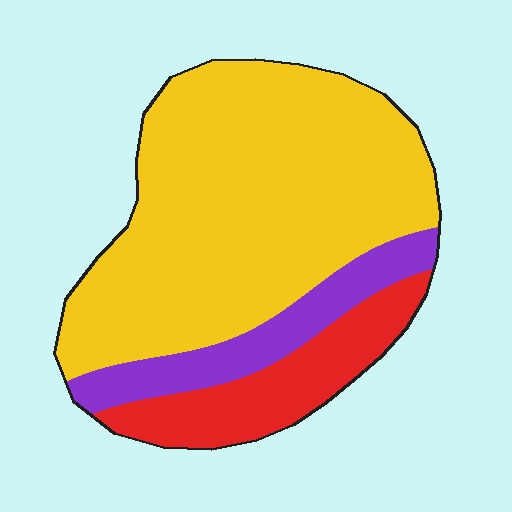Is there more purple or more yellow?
Yellow.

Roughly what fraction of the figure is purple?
Purple takes up about one eighth (1/8) of the figure.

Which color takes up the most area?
Yellow, at roughly 70%.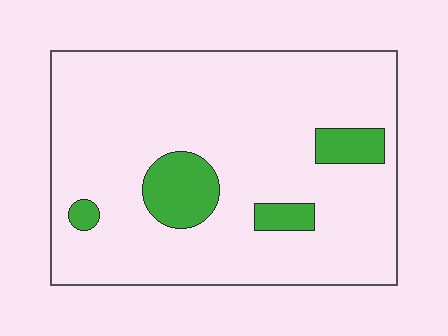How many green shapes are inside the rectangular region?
4.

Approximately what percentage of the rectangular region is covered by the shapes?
Approximately 10%.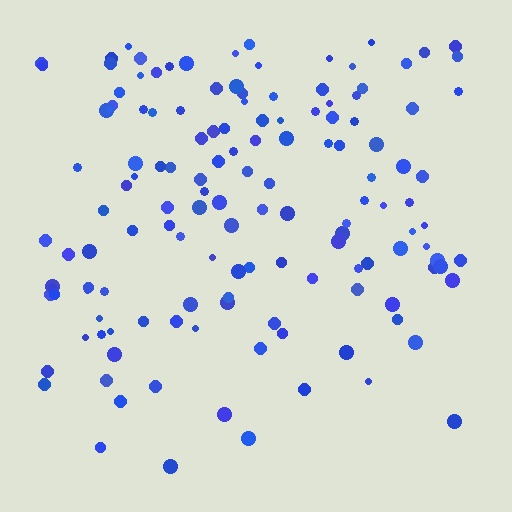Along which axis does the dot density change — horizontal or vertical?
Vertical.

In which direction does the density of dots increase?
From bottom to top, with the top side densest.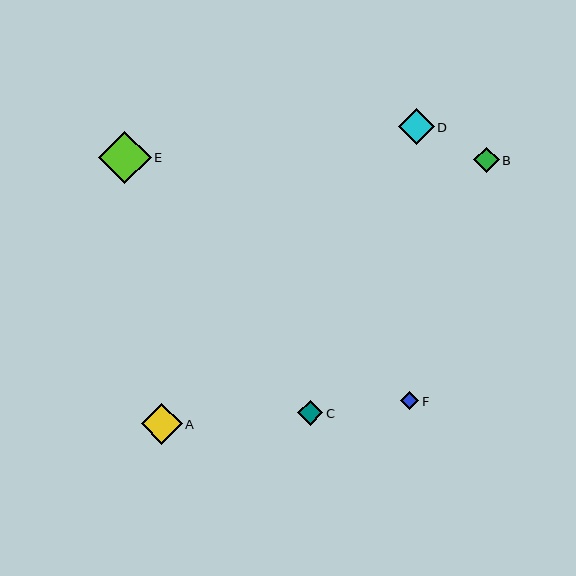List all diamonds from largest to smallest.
From largest to smallest: E, A, D, B, C, F.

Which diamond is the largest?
Diamond E is the largest with a size of approximately 52 pixels.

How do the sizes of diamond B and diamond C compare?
Diamond B and diamond C are approximately the same size.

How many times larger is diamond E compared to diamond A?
Diamond E is approximately 1.3 times the size of diamond A.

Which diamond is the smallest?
Diamond F is the smallest with a size of approximately 19 pixels.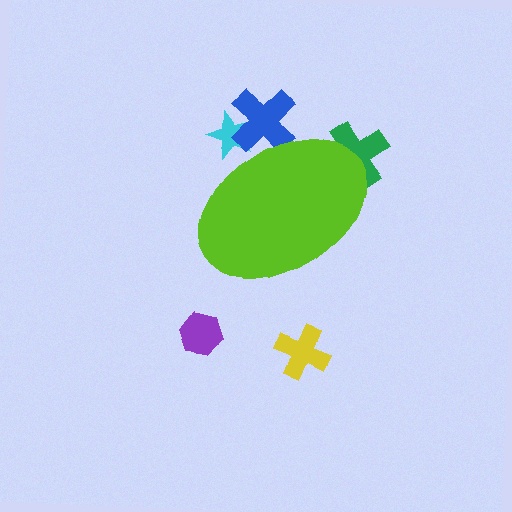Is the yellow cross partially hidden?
No, the yellow cross is fully visible.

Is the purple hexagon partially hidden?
No, the purple hexagon is fully visible.